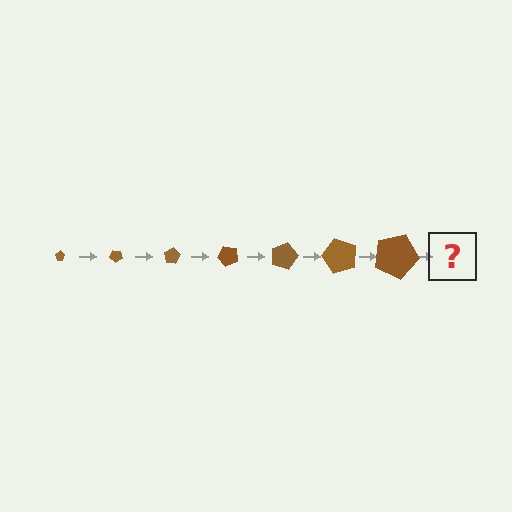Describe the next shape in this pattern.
It should be a pentagon, larger than the previous one and rotated 280 degrees from the start.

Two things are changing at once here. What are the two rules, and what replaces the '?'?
The two rules are that the pentagon grows larger each step and it rotates 40 degrees each step. The '?' should be a pentagon, larger than the previous one and rotated 280 degrees from the start.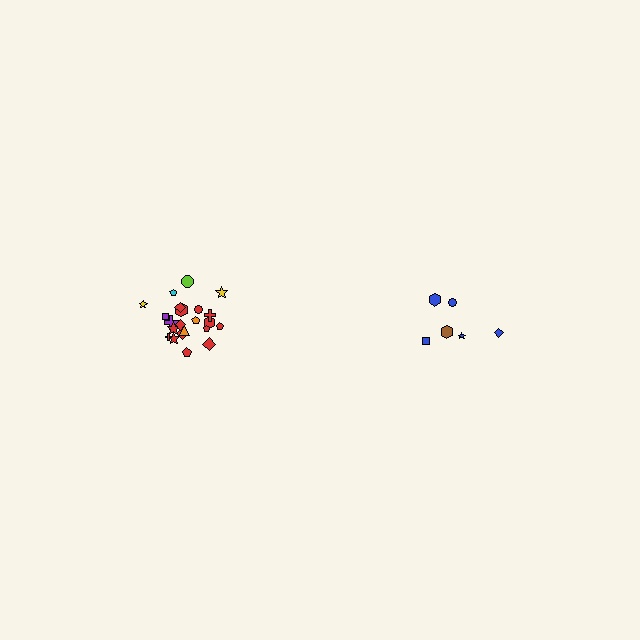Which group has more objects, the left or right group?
The left group.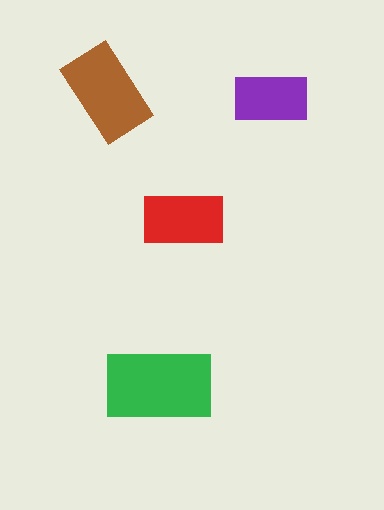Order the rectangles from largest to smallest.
the green one, the brown one, the red one, the purple one.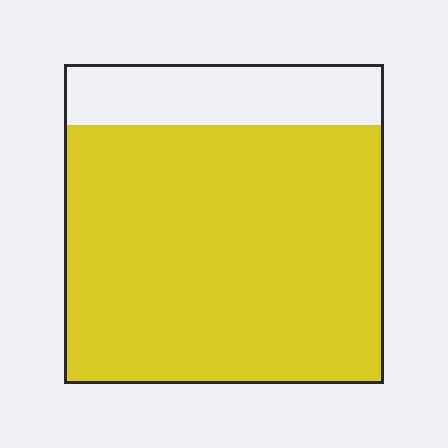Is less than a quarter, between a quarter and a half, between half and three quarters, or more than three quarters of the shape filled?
More than three quarters.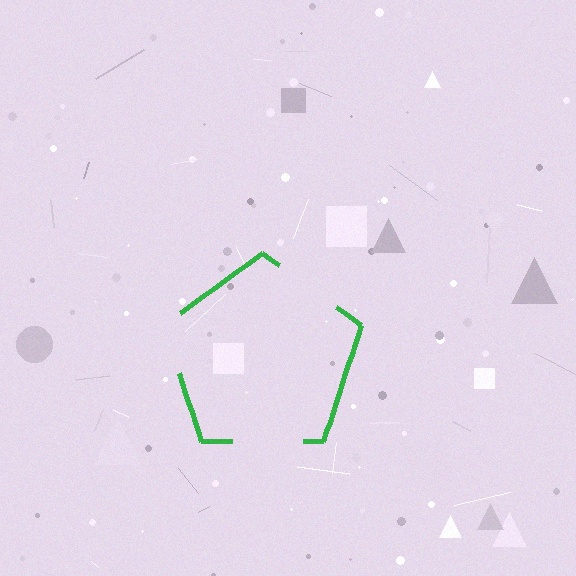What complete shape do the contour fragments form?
The contour fragments form a pentagon.